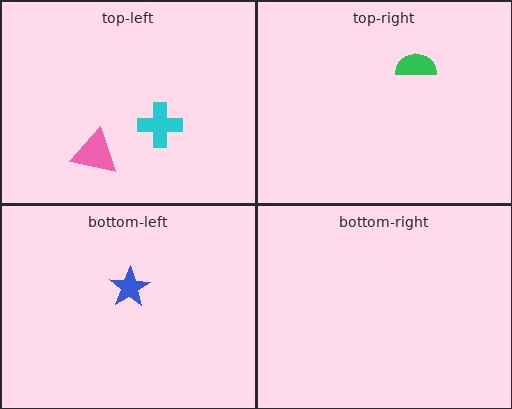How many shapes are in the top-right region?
1.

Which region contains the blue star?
The bottom-left region.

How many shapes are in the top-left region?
2.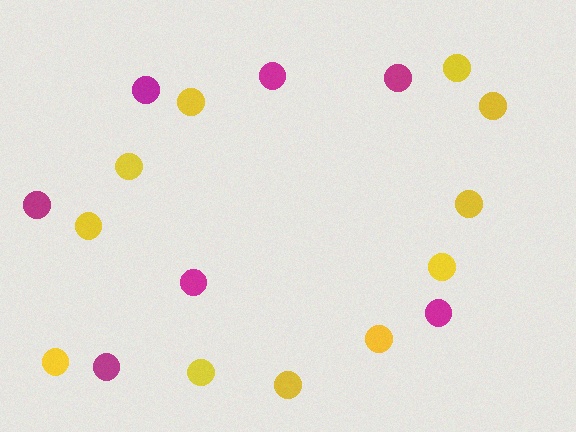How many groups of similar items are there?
There are 2 groups: one group of magenta circles (7) and one group of yellow circles (11).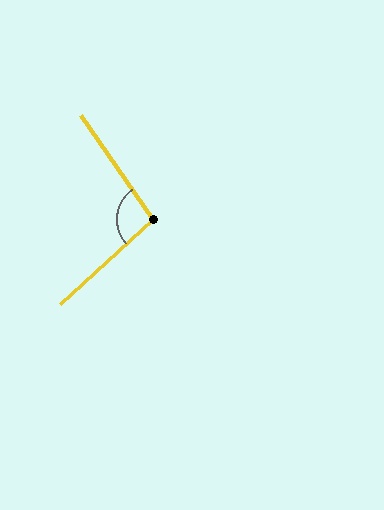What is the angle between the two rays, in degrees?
Approximately 98 degrees.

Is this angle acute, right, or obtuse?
It is obtuse.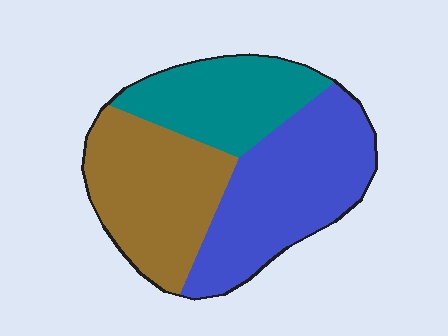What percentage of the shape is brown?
Brown takes up about one third (1/3) of the shape.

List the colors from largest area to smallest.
From largest to smallest: blue, brown, teal.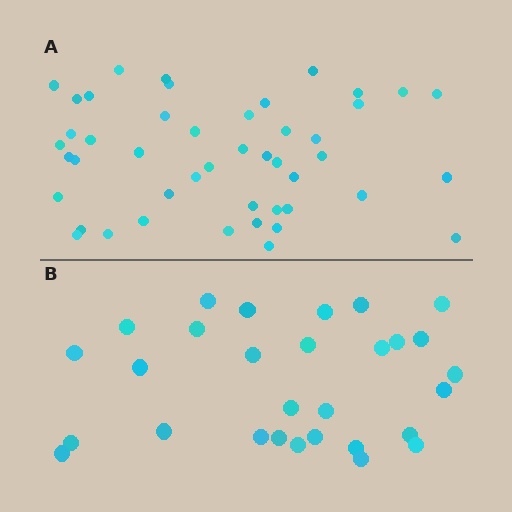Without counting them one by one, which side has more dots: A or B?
Region A (the top region) has more dots.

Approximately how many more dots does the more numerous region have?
Region A has approximately 15 more dots than region B.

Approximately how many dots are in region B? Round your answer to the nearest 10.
About 30 dots. (The exact count is 29, which rounds to 30.)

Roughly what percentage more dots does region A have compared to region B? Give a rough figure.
About 60% more.